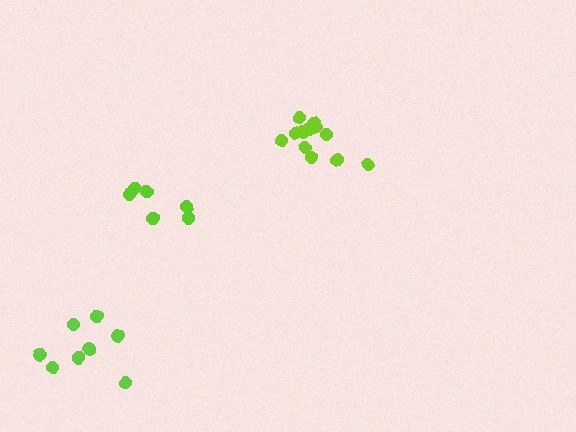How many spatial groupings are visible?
There are 3 spatial groupings.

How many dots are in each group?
Group 1: 8 dots, Group 2: 12 dots, Group 3: 6 dots (26 total).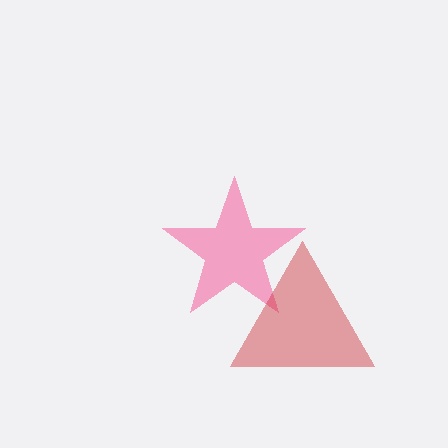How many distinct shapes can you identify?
There are 2 distinct shapes: a pink star, a red triangle.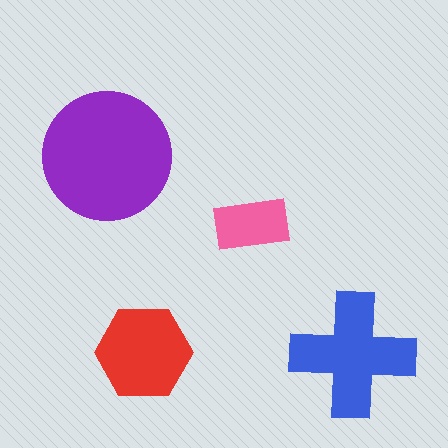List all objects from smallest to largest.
The pink rectangle, the red hexagon, the blue cross, the purple circle.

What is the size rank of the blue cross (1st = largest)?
2nd.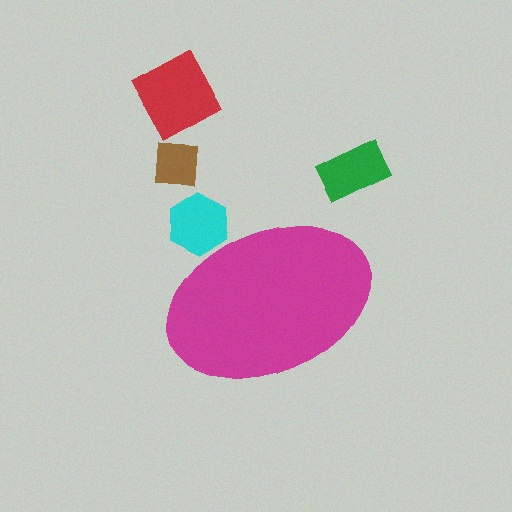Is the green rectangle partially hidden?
No, the green rectangle is fully visible.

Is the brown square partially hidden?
No, the brown square is fully visible.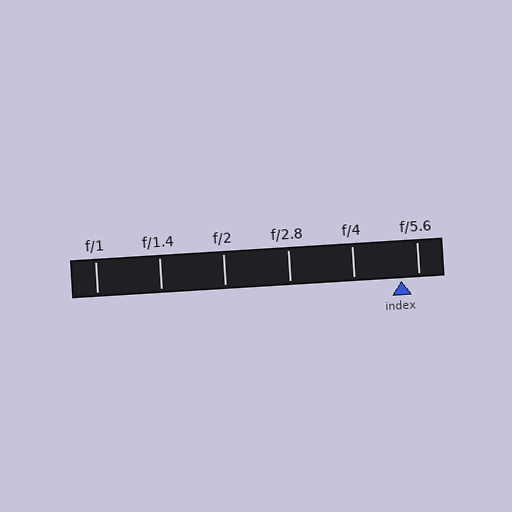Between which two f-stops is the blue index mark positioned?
The index mark is between f/4 and f/5.6.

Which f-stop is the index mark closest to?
The index mark is closest to f/5.6.